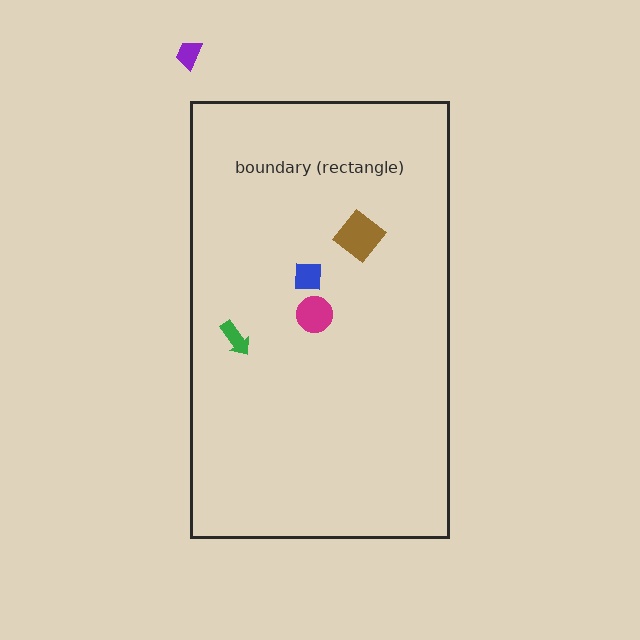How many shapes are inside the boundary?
4 inside, 1 outside.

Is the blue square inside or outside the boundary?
Inside.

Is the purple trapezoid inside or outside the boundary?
Outside.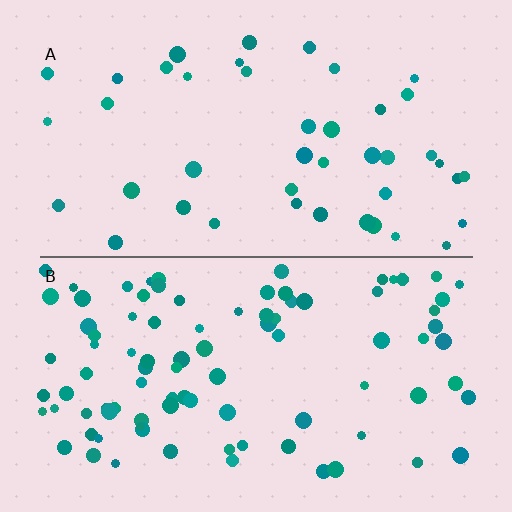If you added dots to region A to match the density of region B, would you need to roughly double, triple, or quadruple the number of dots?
Approximately double.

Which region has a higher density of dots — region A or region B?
B (the bottom).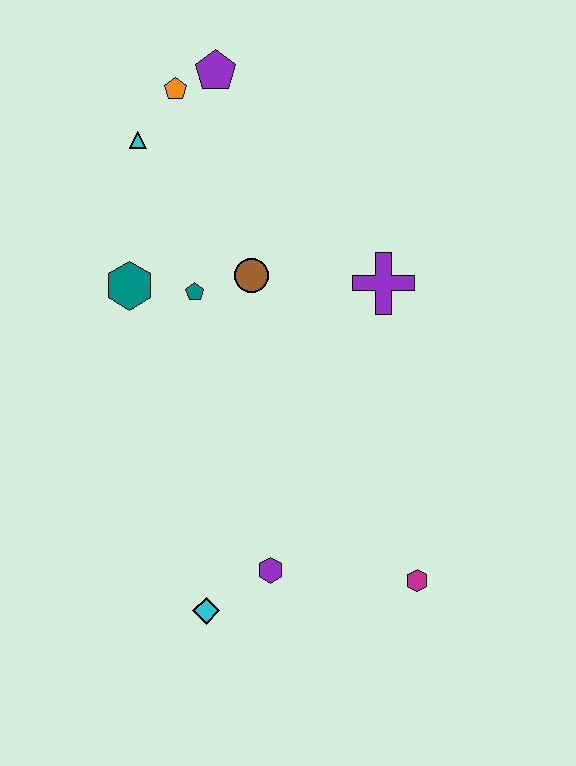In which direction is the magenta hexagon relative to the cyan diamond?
The magenta hexagon is to the right of the cyan diamond.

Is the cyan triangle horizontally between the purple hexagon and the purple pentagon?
No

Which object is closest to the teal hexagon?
The teal pentagon is closest to the teal hexagon.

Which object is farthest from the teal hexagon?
The magenta hexagon is farthest from the teal hexagon.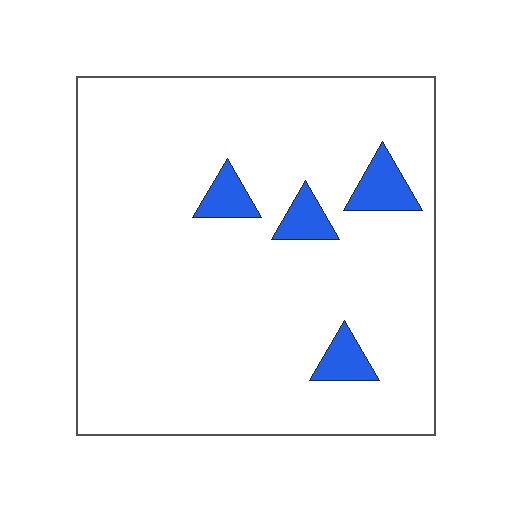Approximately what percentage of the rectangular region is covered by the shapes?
Approximately 5%.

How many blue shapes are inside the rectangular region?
4.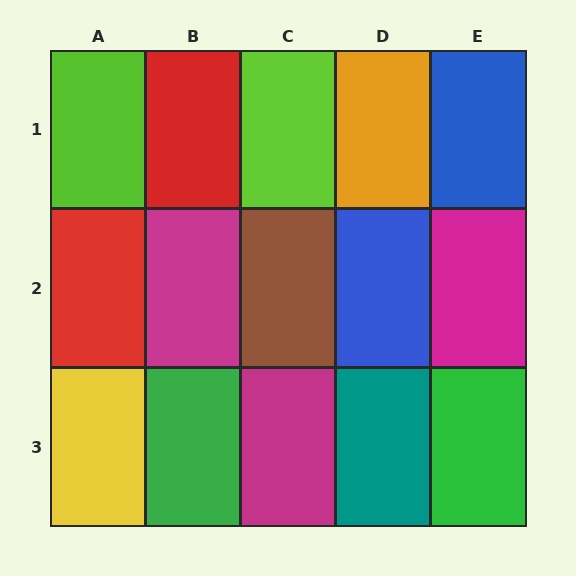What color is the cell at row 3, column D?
Teal.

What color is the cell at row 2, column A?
Red.